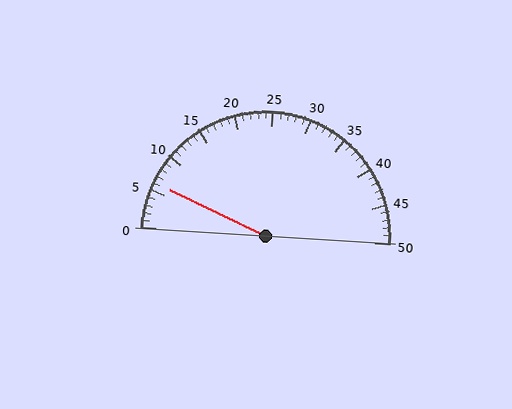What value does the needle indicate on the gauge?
The needle indicates approximately 6.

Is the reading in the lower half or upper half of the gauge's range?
The reading is in the lower half of the range (0 to 50).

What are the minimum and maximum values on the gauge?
The gauge ranges from 0 to 50.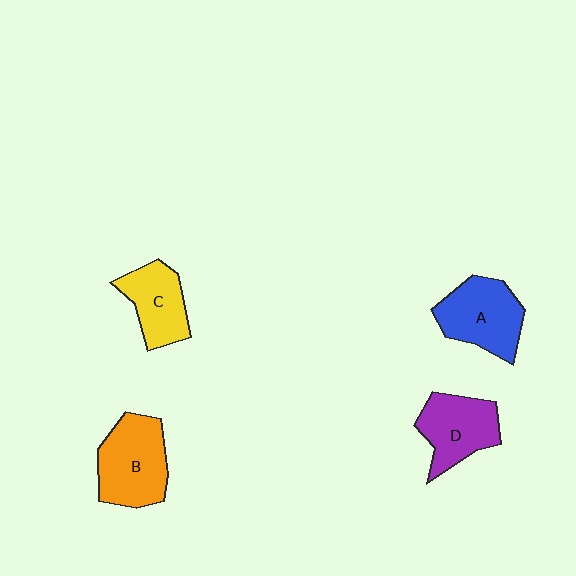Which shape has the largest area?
Shape B (orange).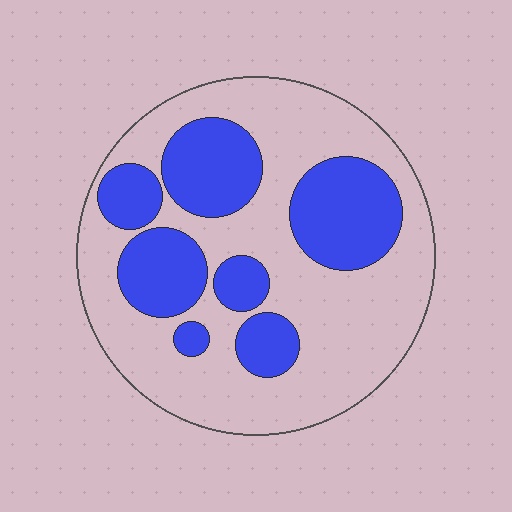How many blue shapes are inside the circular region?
7.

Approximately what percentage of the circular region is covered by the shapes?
Approximately 35%.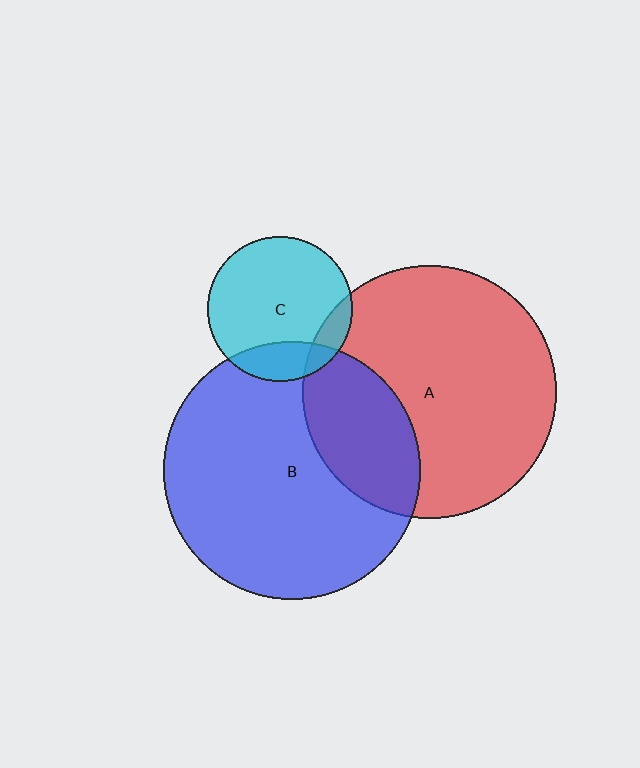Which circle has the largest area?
Circle B (blue).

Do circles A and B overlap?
Yes.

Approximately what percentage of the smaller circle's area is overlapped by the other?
Approximately 25%.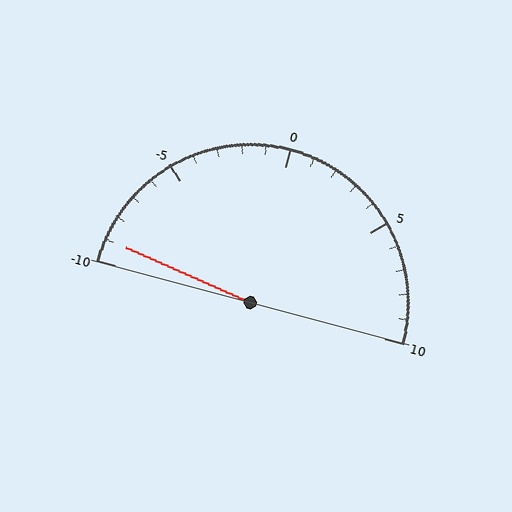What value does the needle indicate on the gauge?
The needle indicates approximately -9.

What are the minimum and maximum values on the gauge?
The gauge ranges from -10 to 10.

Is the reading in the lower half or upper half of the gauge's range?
The reading is in the lower half of the range (-10 to 10).